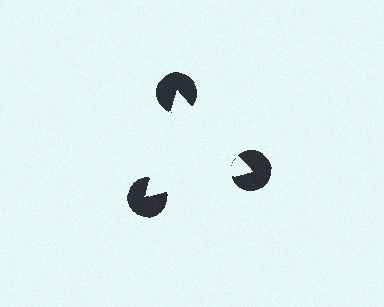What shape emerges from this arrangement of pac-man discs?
An illusory triangle — its edges are inferred from the aligned wedge cuts in the pac-man discs, not physically drawn.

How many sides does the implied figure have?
3 sides.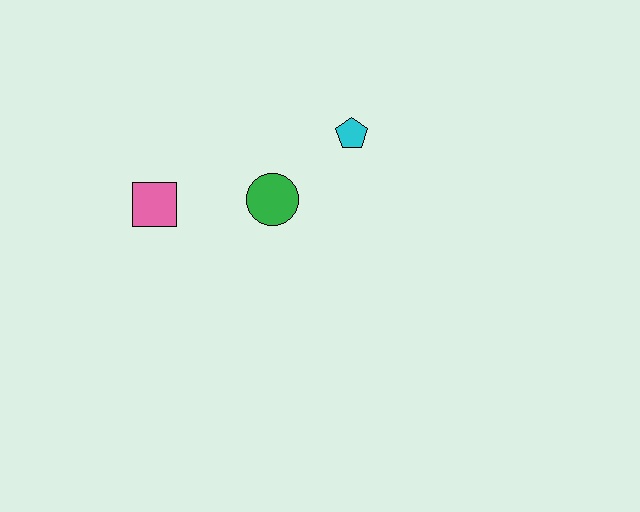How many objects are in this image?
There are 3 objects.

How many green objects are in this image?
There is 1 green object.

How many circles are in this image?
There is 1 circle.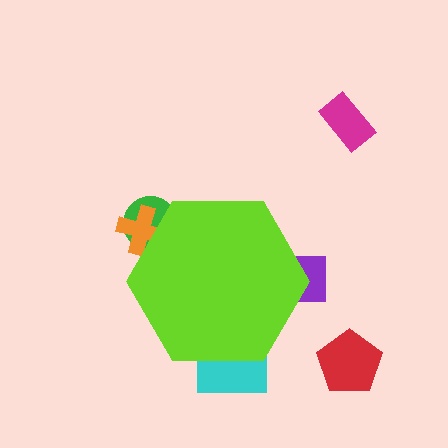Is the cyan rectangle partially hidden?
Yes, the cyan rectangle is partially hidden behind the lime hexagon.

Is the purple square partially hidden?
Yes, the purple square is partially hidden behind the lime hexagon.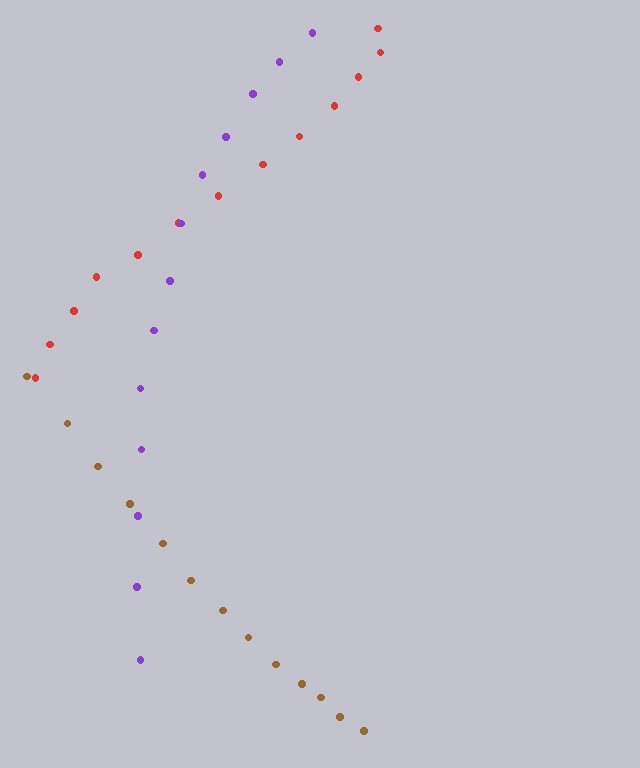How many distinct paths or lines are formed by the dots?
There are 3 distinct paths.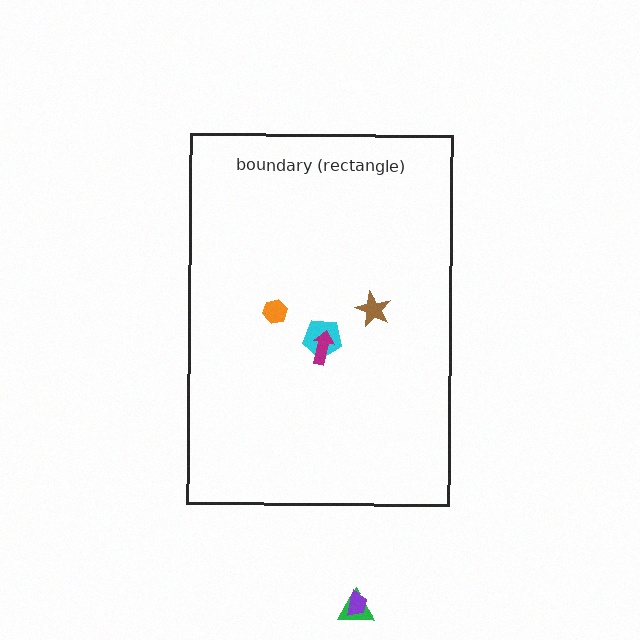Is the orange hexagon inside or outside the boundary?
Inside.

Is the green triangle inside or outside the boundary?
Outside.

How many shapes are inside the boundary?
4 inside, 2 outside.